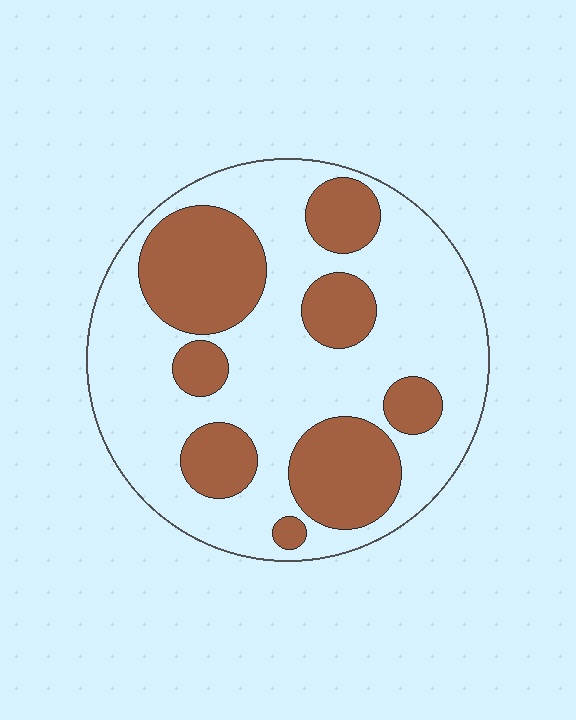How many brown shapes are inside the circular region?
8.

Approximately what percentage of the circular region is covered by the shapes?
Approximately 35%.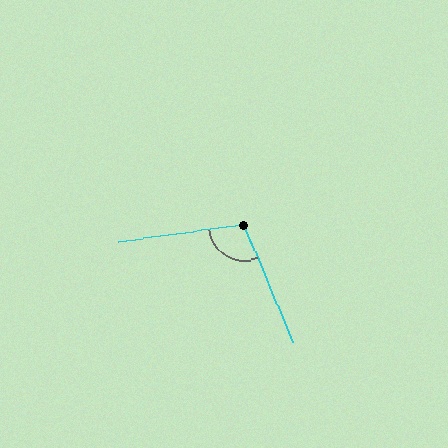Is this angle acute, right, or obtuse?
It is obtuse.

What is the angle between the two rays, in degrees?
Approximately 105 degrees.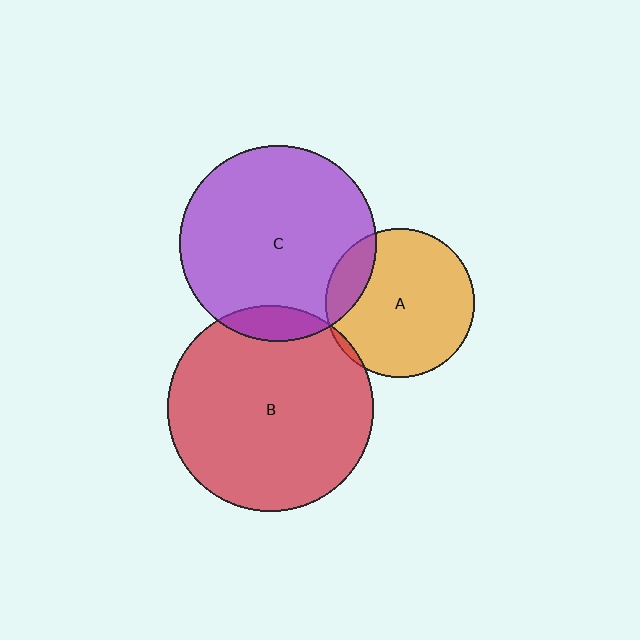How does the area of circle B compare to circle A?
Approximately 1.9 times.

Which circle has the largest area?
Circle B (red).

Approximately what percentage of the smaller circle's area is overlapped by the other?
Approximately 15%.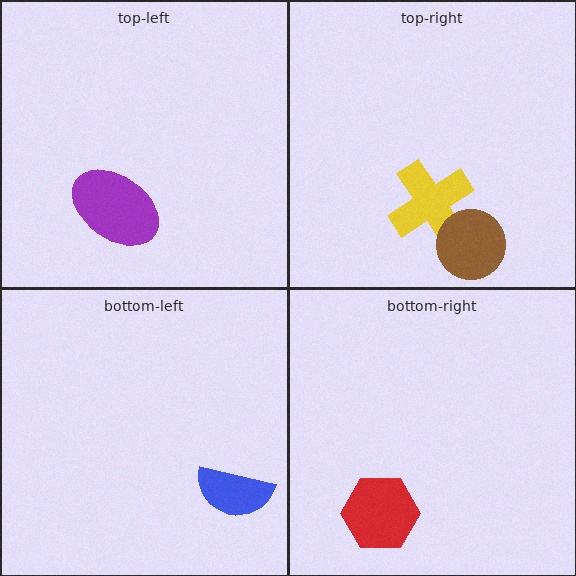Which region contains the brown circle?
The top-right region.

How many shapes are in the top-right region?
2.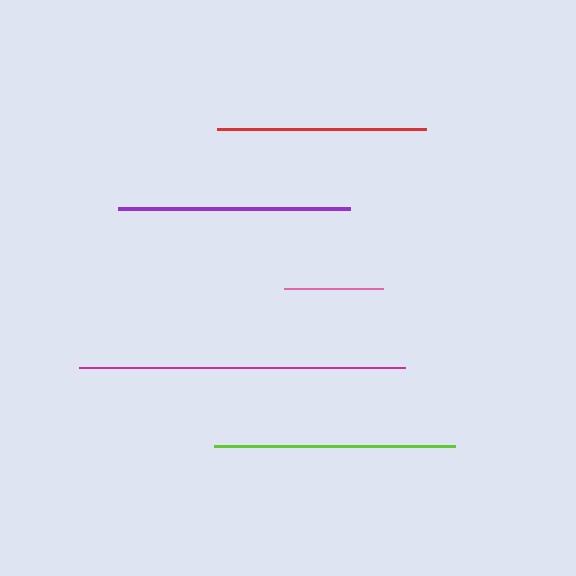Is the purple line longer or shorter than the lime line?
The lime line is longer than the purple line.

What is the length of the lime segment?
The lime segment is approximately 241 pixels long.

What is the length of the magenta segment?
The magenta segment is approximately 326 pixels long.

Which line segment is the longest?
The magenta line is the longest at approximately 326 pixels.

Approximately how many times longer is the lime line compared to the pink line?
The lime line is approximately 2.4 times the length of the pink line.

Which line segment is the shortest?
The pink line is the shortest at approximately 100 pixels.